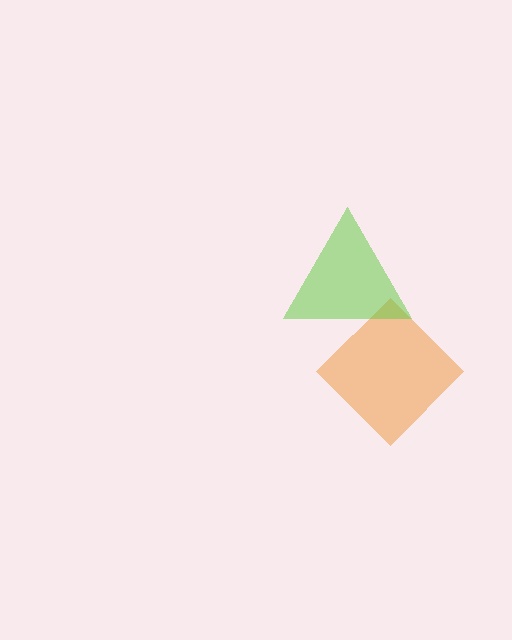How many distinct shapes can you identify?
There are 2 distinct shapes: an orange diamond, a lime triangle.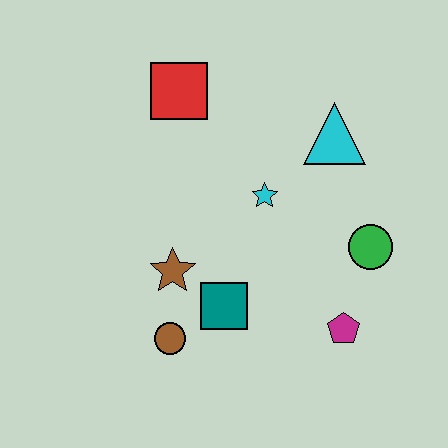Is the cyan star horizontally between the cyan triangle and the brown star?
Yes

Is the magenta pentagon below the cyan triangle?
Yes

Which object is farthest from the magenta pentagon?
The red square is farthest from the magenta pentagon.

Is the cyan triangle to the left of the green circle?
Yes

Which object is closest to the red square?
The cyan star is closest to the red square.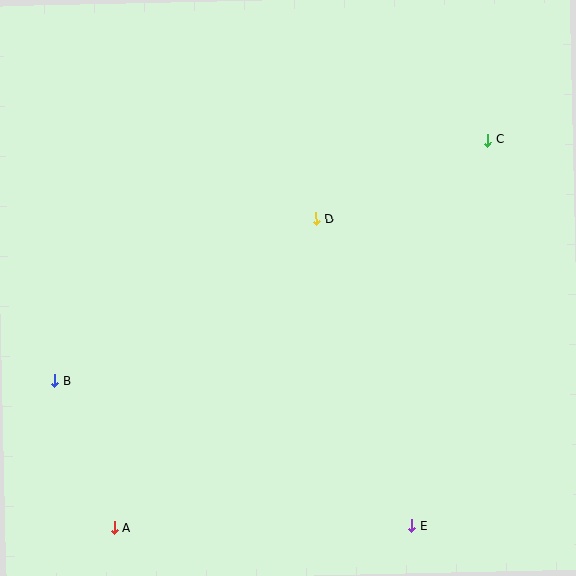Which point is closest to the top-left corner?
Point D is closest to the top-left corner.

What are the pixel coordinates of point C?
Point C is at (488, 140).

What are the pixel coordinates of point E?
Point E is at (412, 526).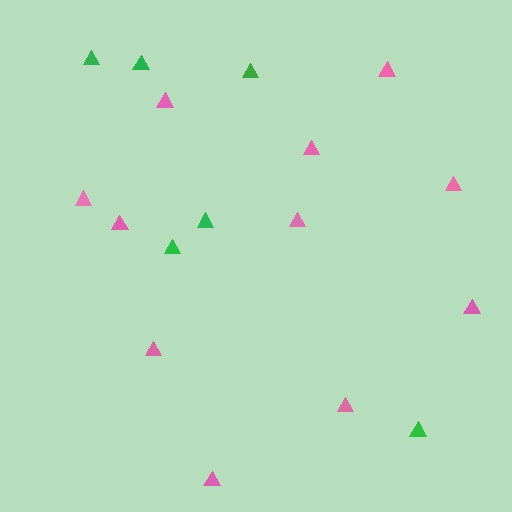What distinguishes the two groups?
There are 2 groups: one group of pink triangles (11) and one group of green triangles (6).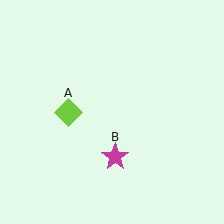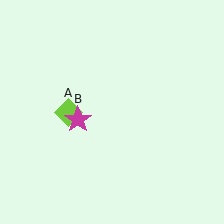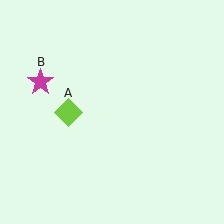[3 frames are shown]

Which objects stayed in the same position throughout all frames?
Lime diamond (object A) remained stationary.